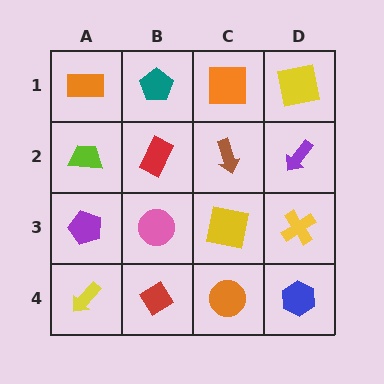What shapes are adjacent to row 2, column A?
An orange rectangle (row 1, column A), a purple pentagon (row 3, column A), a red rectangle (row 2, column B).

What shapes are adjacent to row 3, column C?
A brown arrow (row 2, column C), an orange circle (row 4, column C), a pink circle (row 3, column B), a yellow cross (row 3, column D).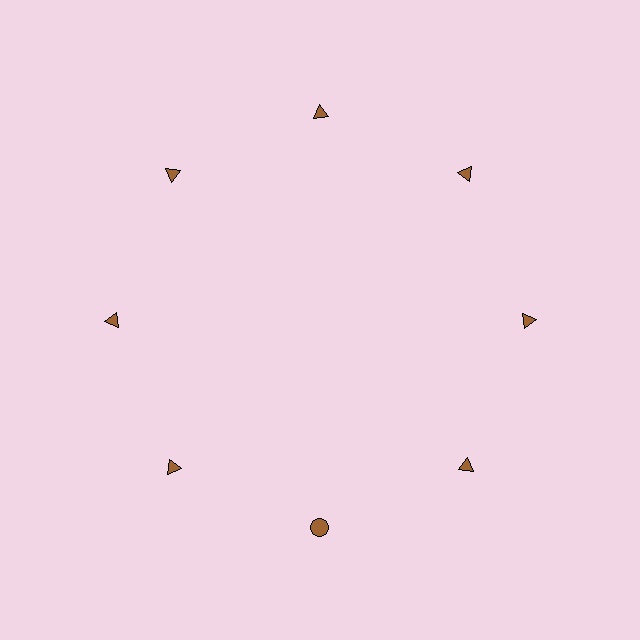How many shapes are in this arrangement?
There are 8 shapes arranged in a ring pattern.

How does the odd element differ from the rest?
It has a different shape: circle instead of triangle.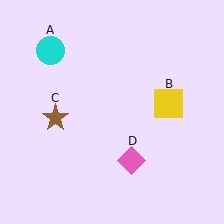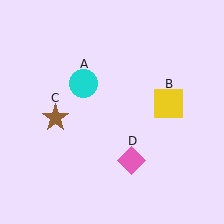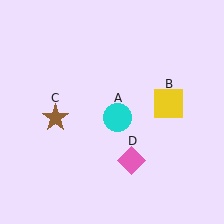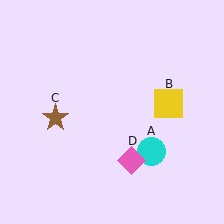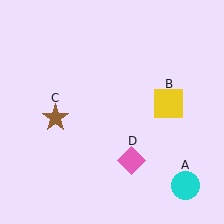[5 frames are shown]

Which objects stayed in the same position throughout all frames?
Yellow square (object B) and brown star (object C) and pink diamond (object D) remained stationary.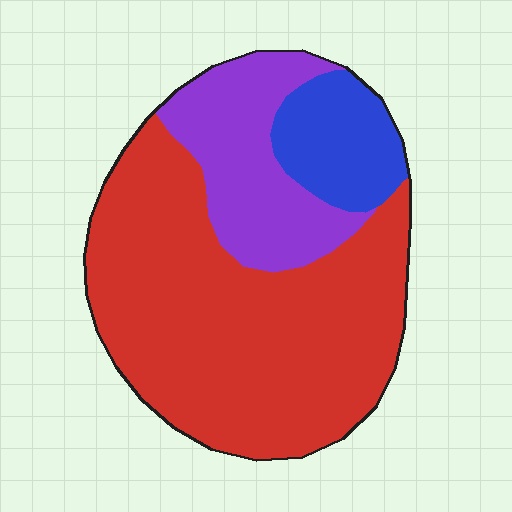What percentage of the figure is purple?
Purple covers 22% of the figure.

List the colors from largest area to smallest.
From largest to smallest: red, purple, blue.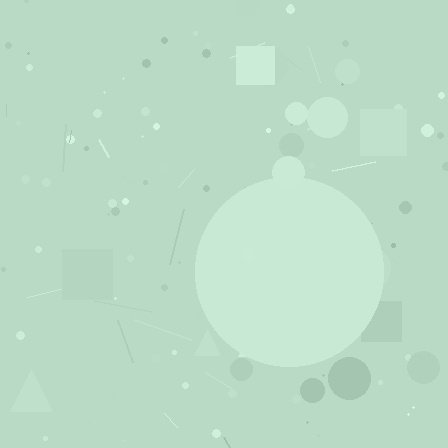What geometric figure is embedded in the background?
A circle is embedded in the background.